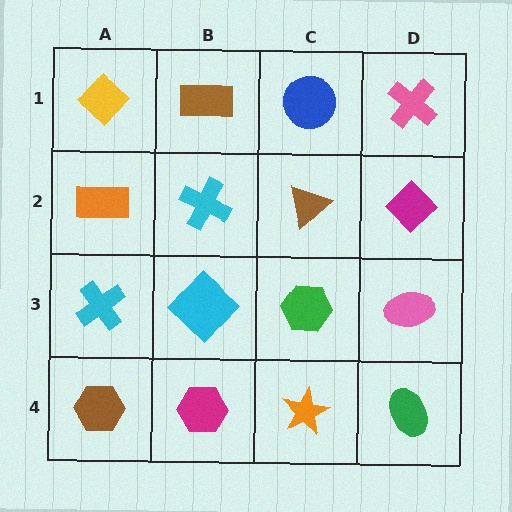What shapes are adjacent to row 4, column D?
A pink ellipse (row 3, column D), an orange star (row 4, column C).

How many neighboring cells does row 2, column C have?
4.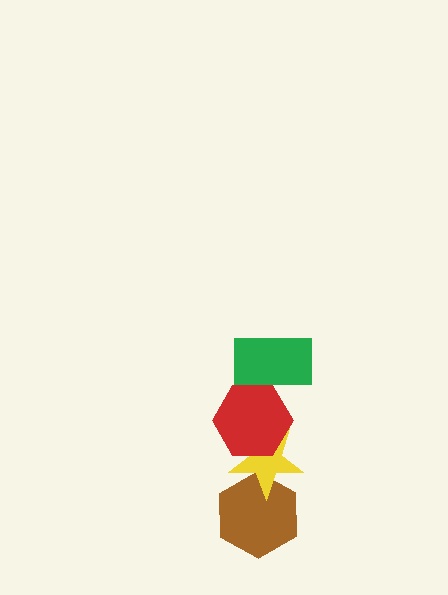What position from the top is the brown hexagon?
The brown hexagon is 4th from the top.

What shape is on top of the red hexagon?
The green rectangle is on top of the red hexagon.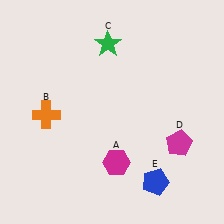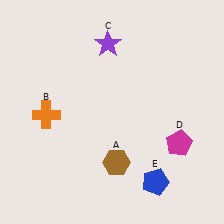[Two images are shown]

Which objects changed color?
A changed from magenta to brown. C changed from green to purple.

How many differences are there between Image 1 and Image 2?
There are 2 differences between the two images.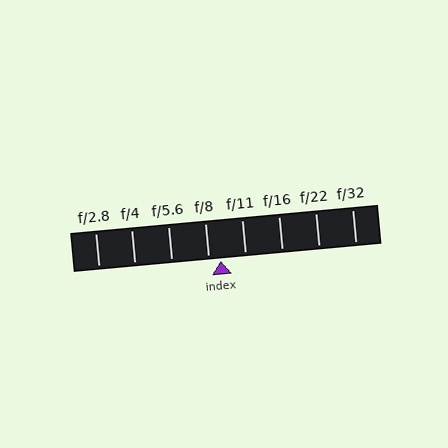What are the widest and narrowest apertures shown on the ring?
The widest aperture shown is f/2.8 and the narrowest is f/32.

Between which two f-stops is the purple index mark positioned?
The index mark is between f/8 and f/11.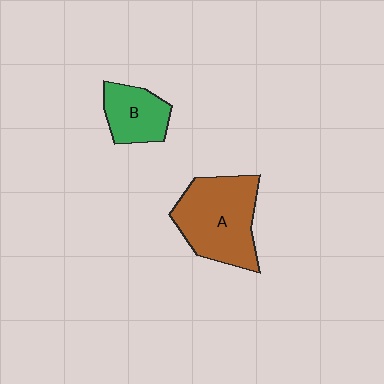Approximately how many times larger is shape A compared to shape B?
Approximately 1.9 times.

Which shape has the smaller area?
Shape B (green).